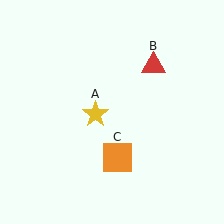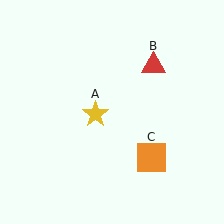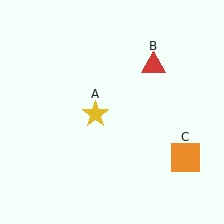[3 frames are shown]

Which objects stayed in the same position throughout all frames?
Yellow star (object A) and red triangle (object B) remained stationary.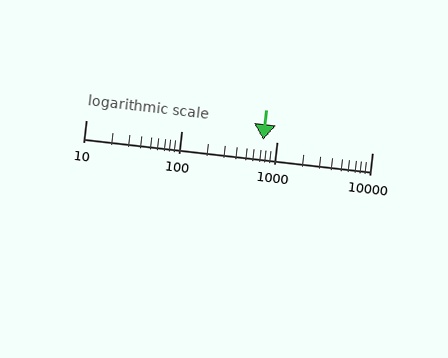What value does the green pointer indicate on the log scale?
The pointer indicates approximately 720.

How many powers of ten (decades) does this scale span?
The scale spans 3 decades, from 10 to 10000.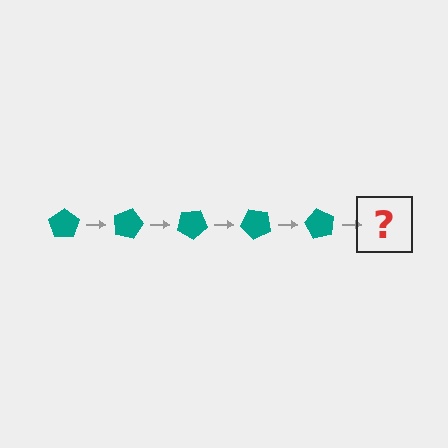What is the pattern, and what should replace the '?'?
The pattern is that the pentagon rotates 15 degrees each step. The '?' should be a teal pentagon rotated 75 degrees.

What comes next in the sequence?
The next element should be a teal pentagon rotated 75 degrees.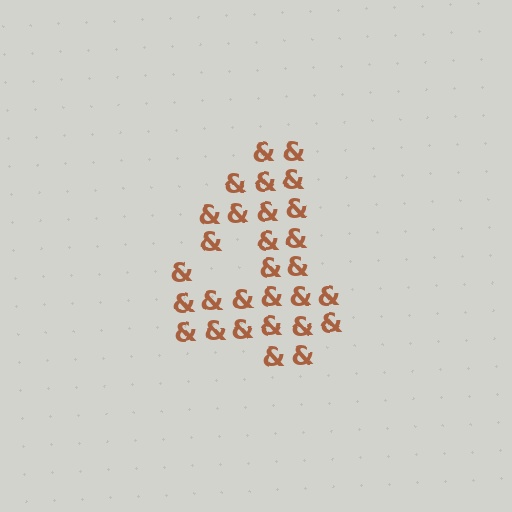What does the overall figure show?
The overall figure shows the digit 4.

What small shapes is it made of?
It is made of small ampersands.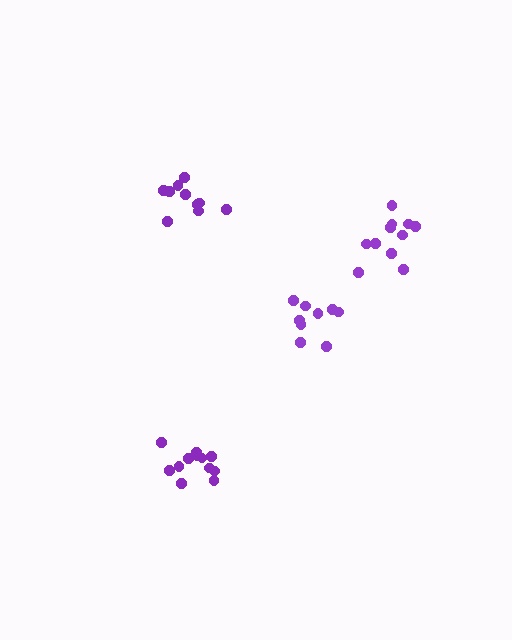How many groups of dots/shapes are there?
There are 4 groups.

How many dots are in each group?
Group 1: 9 dots, Group 2: 12 dots, Group 3: 10 dots, Group 4: 11 dots (42 total).